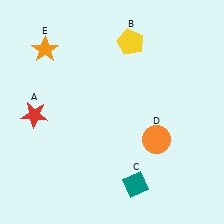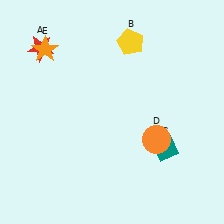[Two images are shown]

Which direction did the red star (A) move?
The red star (A) moved up.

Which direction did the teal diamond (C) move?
The teal diamond (C) moved up.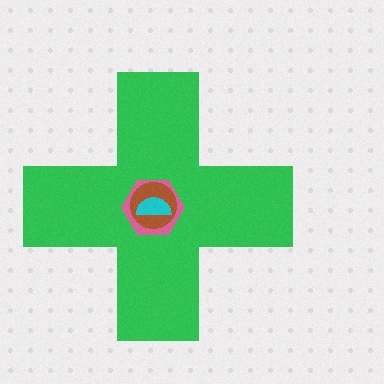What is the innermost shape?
The cyan semicircle.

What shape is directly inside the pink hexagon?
The brown circle.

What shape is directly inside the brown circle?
The cyan semicircle.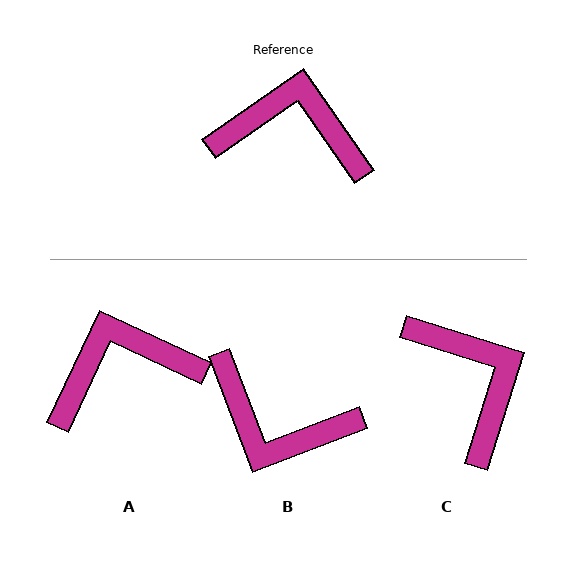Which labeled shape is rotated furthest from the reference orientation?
B, about 166 degrees away.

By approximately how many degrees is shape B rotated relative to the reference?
Approximately 166 degrees counter-clockwise.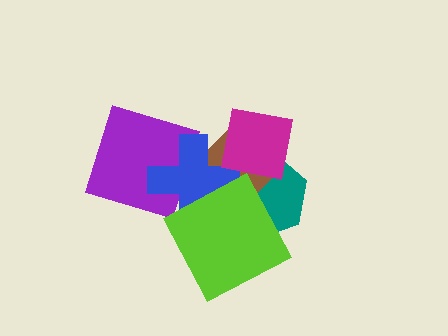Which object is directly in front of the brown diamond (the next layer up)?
The blue cross is directly in front of the brown diamond.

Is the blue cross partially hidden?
Yes, it is partially covered by another shape.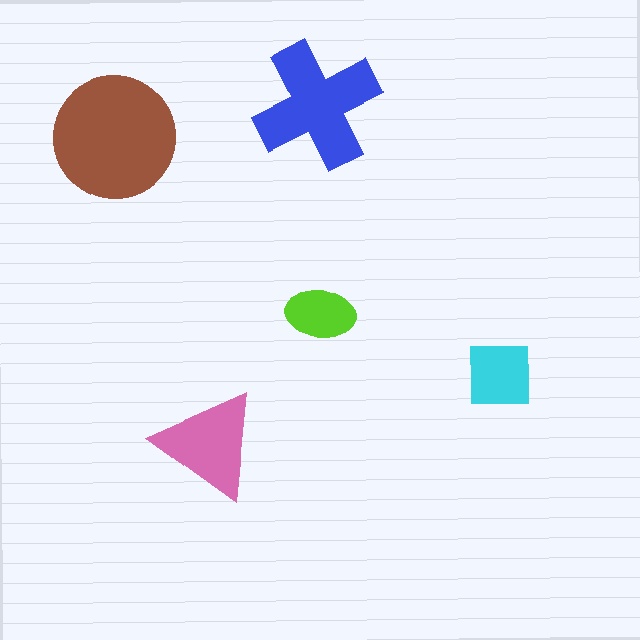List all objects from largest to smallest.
The brown circle, the blue cross, the pink triangle, the cyan square, the lime ellipse.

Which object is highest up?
The blue cross is topmost.